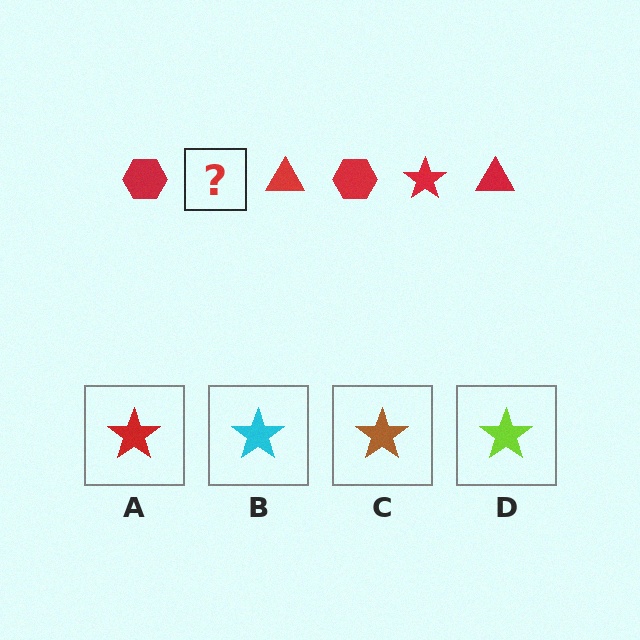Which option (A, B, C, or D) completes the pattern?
A.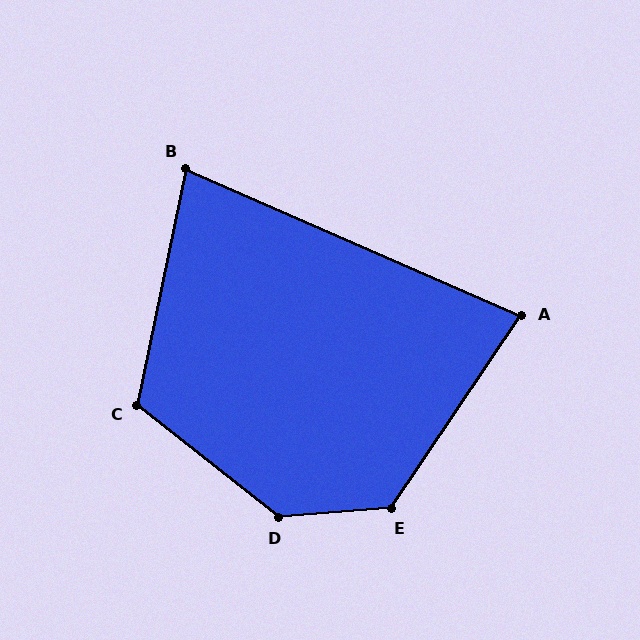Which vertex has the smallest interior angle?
B, at approximately 78 degrees.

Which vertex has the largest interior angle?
D, at approximately 137 degrees.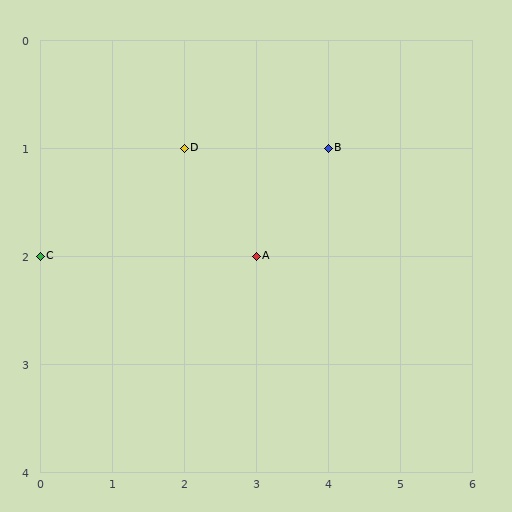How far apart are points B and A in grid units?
Points B and A are 1 column and 1 row apart (about 1.4 grid units diagonally).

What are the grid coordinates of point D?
Point D is at grid coordinates (2, 1).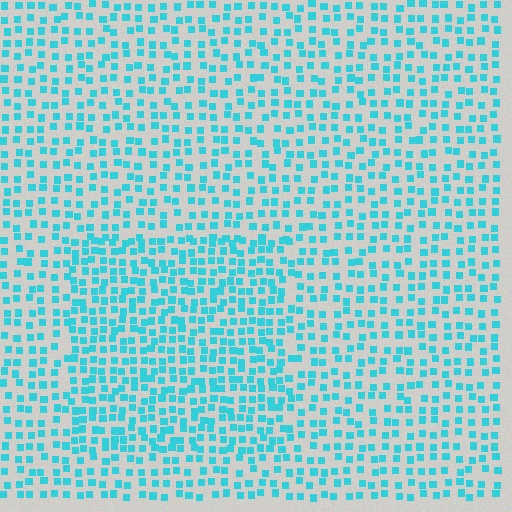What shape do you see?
I see a rectangle.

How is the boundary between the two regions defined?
The boundary is defined by a change in element density (approximately 1.5x ratio). All elements are the same color, size, and shape.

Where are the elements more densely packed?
The elements are more densely packed inside the rectangle boundary.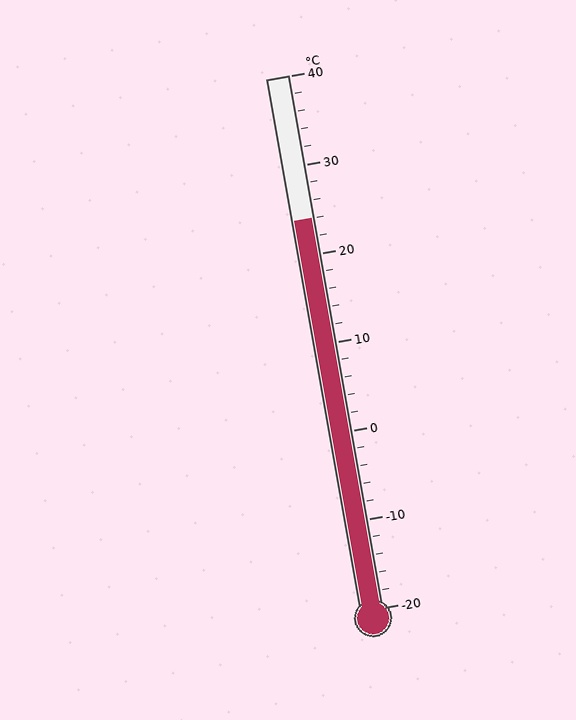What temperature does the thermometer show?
The thermometer shows approximately 24°C.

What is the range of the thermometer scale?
The thermometer scale ranges from -20°C to 40°C.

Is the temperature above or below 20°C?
The temperature is above 20°C.